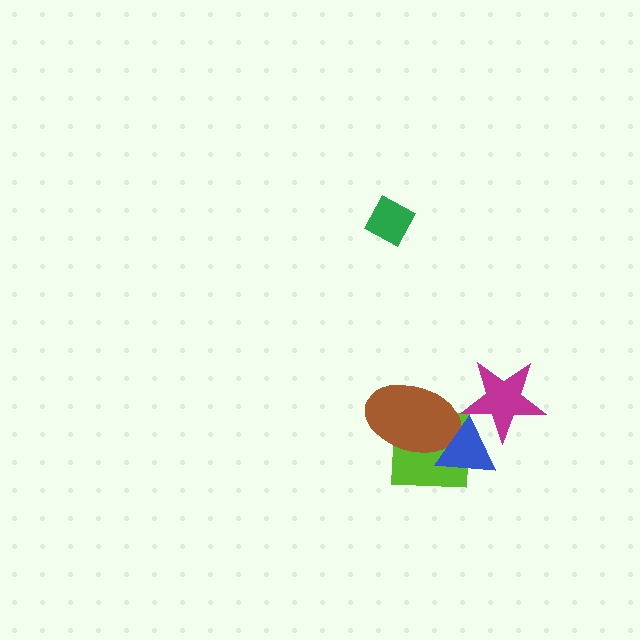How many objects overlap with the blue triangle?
3 objects overlap with the blue triangle.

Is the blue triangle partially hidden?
No, no other shape covers it.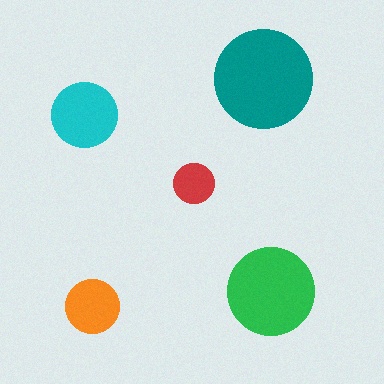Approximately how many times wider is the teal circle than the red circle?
About 2.5 times wider.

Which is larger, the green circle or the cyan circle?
The green one.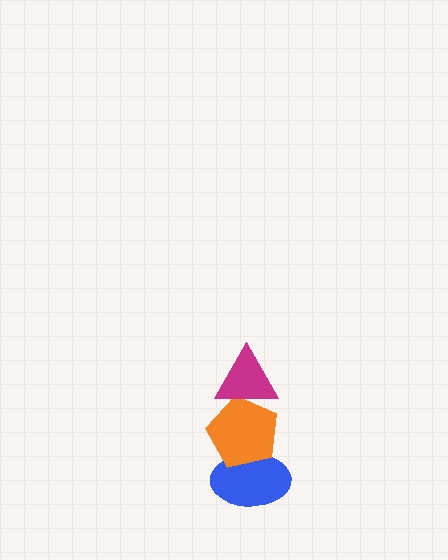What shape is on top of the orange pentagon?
The magenta triangle is on top of the orange pentagon.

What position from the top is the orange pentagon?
The orange pentagon is 2nd from the top.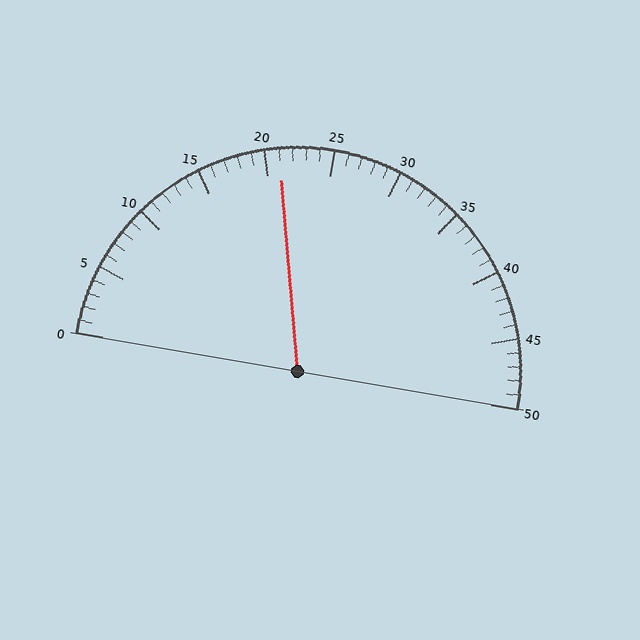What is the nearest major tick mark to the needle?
The nearest major tick mark is 20.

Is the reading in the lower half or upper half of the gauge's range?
The reading is in the lower half of the range (0 to 50).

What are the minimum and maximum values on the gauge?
The gauge ranges from 0 to 50.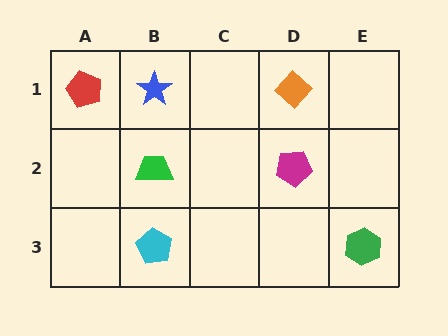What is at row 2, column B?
A green trapezoid.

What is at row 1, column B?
A blue star.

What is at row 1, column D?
An orange diamond.